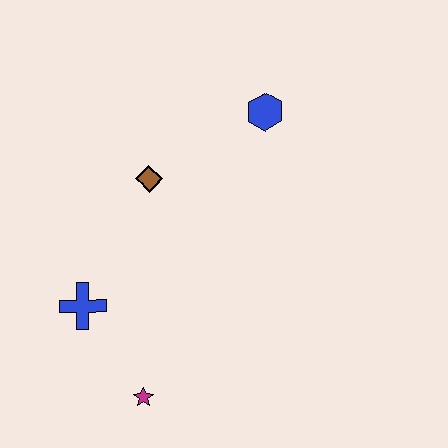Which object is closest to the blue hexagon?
The brown diamond is closest to the blue hexagon.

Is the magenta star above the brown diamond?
No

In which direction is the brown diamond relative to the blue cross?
The brown diamond is above the blue cross.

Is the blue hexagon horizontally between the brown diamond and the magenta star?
No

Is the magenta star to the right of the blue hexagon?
No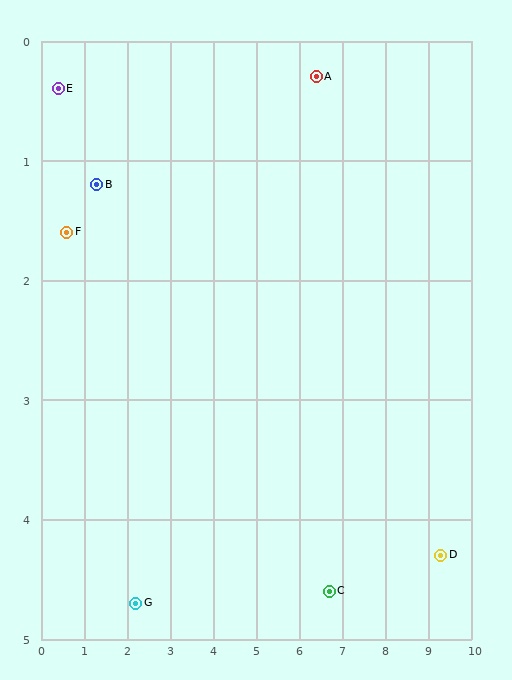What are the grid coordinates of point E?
Point E is at approximately (0.4, 0.4).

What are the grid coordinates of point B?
Point B is at approximately (1.3, 1.2).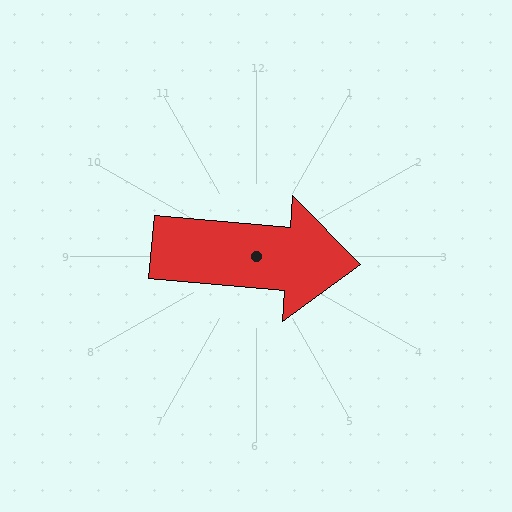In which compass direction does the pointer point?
East.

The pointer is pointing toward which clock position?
Roughly 3 o'clock.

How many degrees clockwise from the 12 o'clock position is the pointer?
Approximately 95 degrees.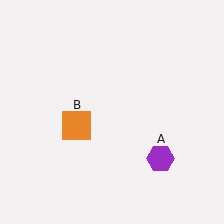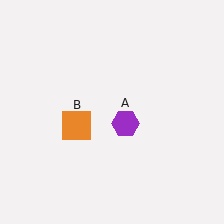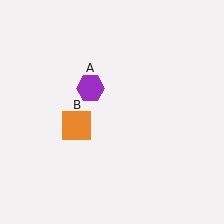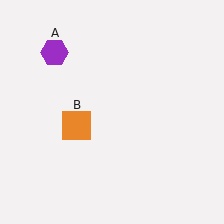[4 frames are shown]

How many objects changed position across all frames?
1 object changed position: purple hexagon (object A).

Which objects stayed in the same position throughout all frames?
Orange square (object B) remained stationary.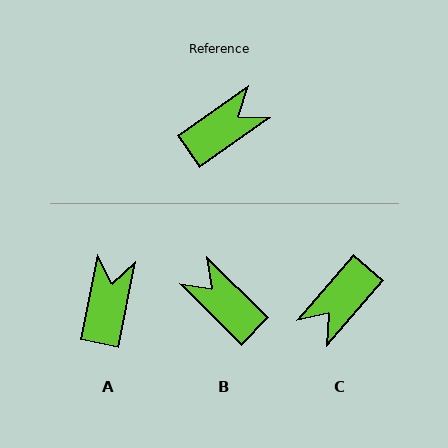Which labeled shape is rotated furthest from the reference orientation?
C, about 166 degrees away.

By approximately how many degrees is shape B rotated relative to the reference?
Approximately 100 degrees counter-clockwise.